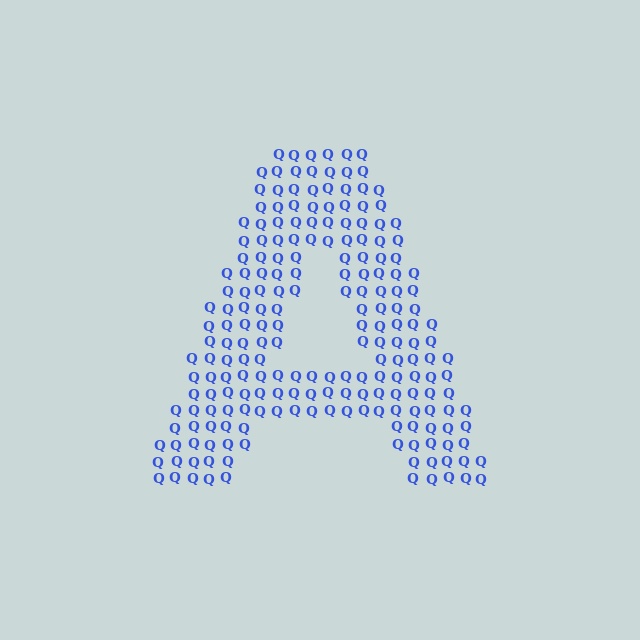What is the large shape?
The large shape is the letter A.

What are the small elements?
The small elements are letter Q's.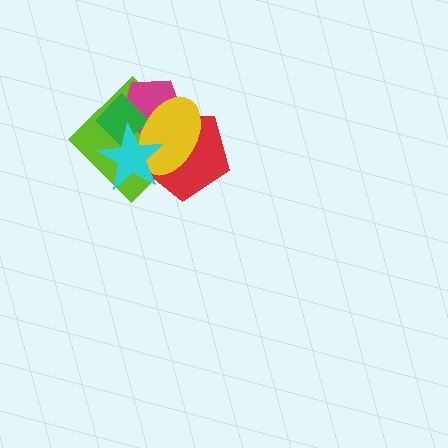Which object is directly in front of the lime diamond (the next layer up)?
The magenta pentagon is directly in front of the lime diamond.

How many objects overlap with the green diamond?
4 objects overlap with the green diamond.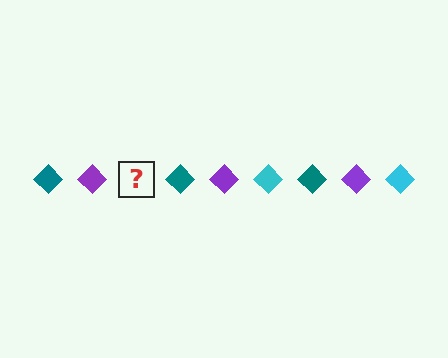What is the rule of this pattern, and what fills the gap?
The rule is that the pattern cycles through teal, purple, cyan diamonds. The gap should be filled with a cyan diamond.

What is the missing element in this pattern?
The missing element is a cyan diamond.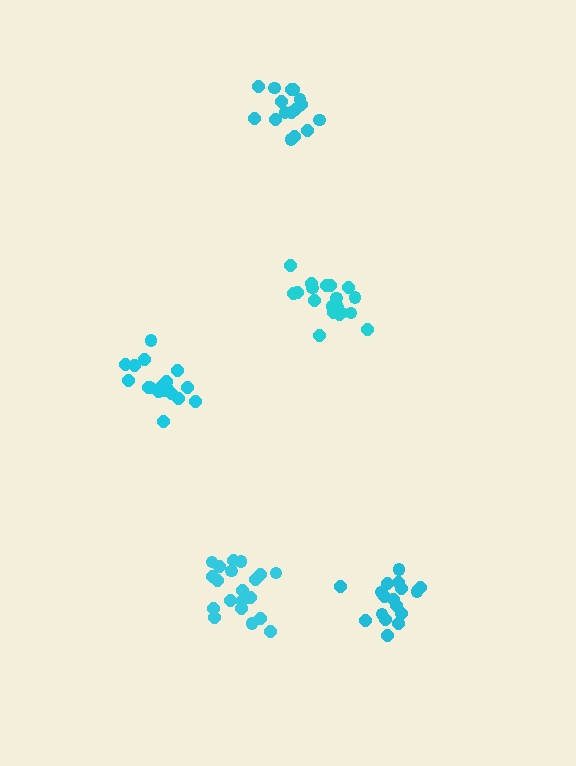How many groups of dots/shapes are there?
There are 5 groups.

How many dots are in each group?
Group 1: 16 dots, Group 2: 20 dots, Group 3: 18 dots, Group 4: 17 dots, Group 5: 19 dots (90 total).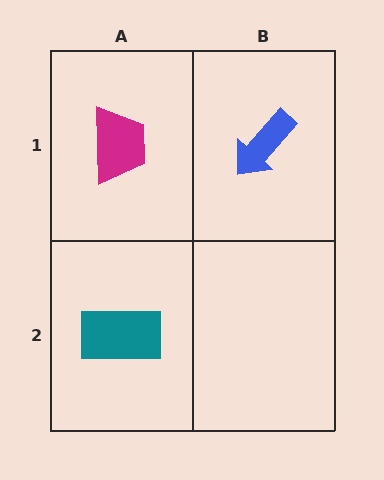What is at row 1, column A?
A magenta trapezoid.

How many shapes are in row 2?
1 shape.